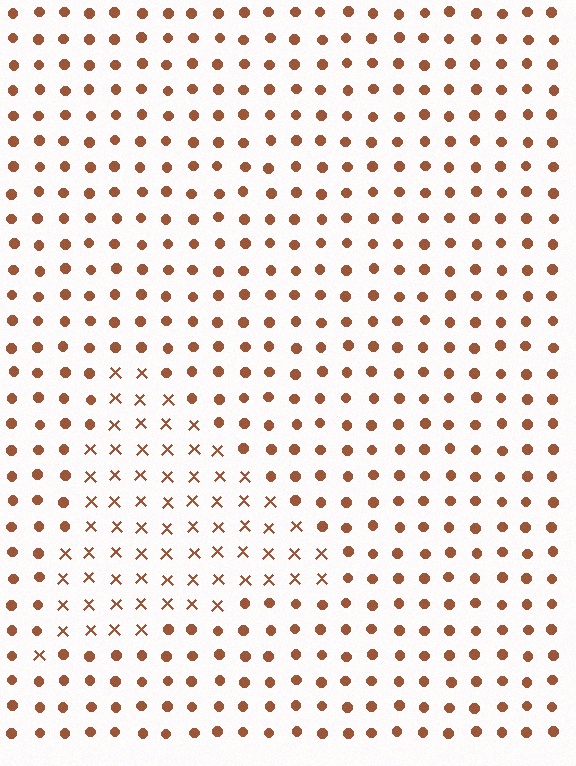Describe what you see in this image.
The image is filled with small brown elements arranged in a uniform grid. A triangle-shaped region contains X marks, while the surrounding area contains circles. The boundary is defined purely by the change in element shape.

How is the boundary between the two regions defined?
The boundary is defined by a change in element shape: X marks inside vs. circles outside. All elements share the same color and spacing.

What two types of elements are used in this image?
The image uses X marks inside the triangle region and circles outside it.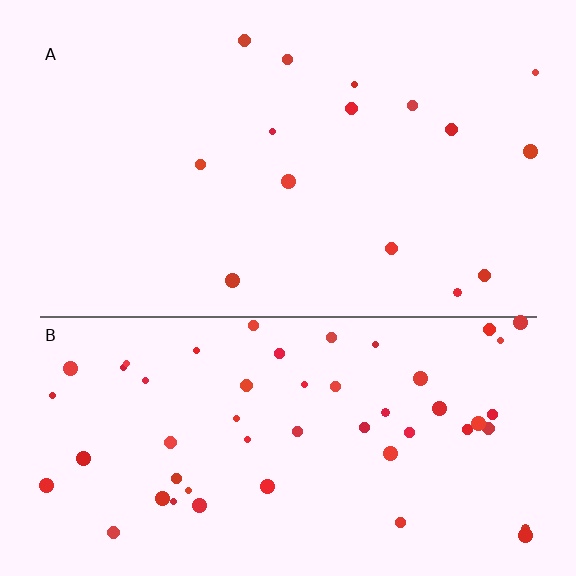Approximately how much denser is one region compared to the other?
Approximately 3.5× — region B over region A.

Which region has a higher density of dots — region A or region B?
B (the bottom).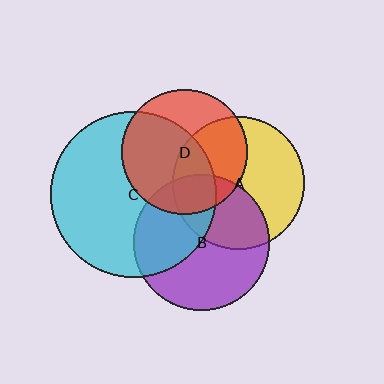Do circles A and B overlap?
Yes.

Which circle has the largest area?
Circle C (cyan).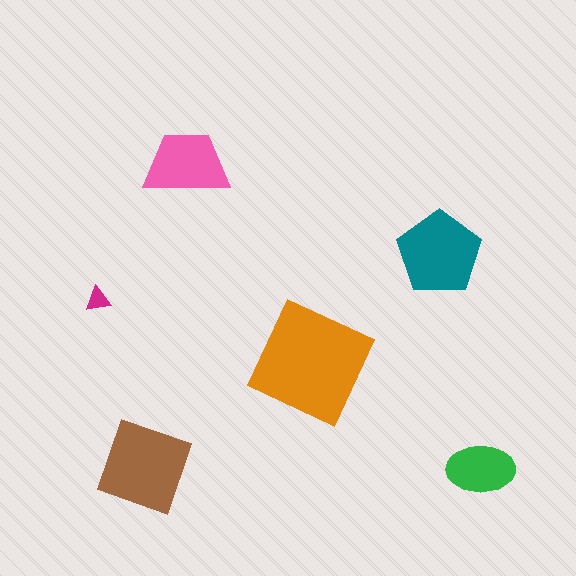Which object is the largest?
The orange square.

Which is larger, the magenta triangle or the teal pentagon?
The teal pentagon.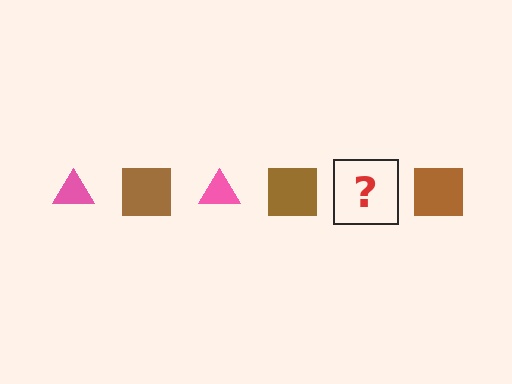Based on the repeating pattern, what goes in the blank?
The blank should be a pink triangle.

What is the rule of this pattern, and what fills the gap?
The rule is that the pattern alternates between pink triangle and brown square. The gap should be filled with a pink triangle.